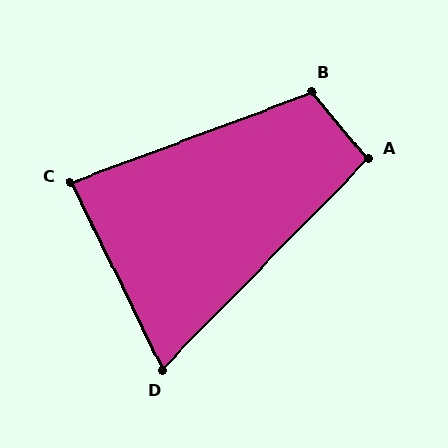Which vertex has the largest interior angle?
B, at approximately 110 degrees.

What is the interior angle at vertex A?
Approximately 95 degrees (obtuse).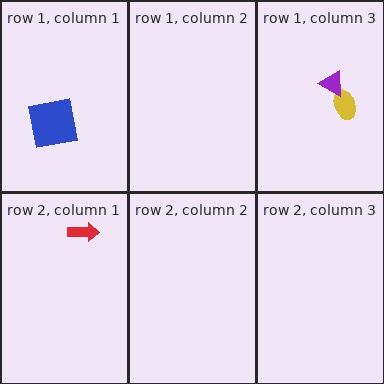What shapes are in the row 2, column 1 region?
The red arrow.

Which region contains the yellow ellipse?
The row 1, column 3 region.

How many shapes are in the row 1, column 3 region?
2.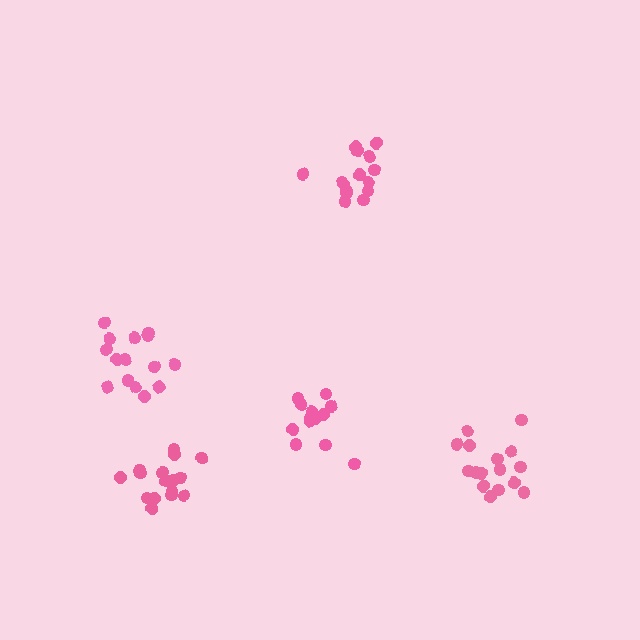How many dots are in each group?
Group 1: 15 dots, Group 2: 16 dots, Group 3: 13 dots, Group 4: 16 dots, Group 5: 15 dots (75 total).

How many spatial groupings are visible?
There are 5 spatial groupings.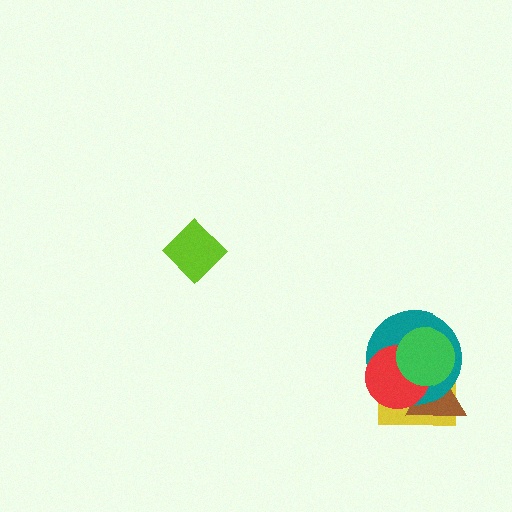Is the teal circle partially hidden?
Yes, it is partially covered by another shape.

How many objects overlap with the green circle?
4 objects overlap with the green circle.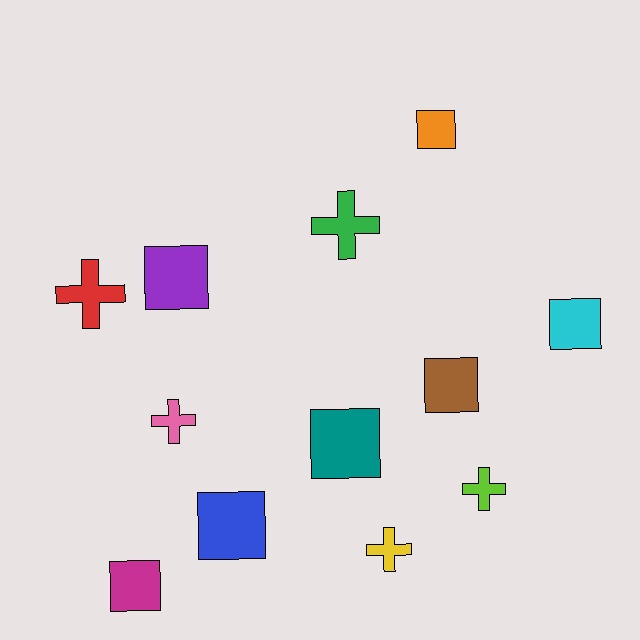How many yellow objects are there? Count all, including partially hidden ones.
There is 1 yellow object.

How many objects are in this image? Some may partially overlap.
There are 12 objects.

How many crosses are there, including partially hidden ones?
There are 5 crosses.